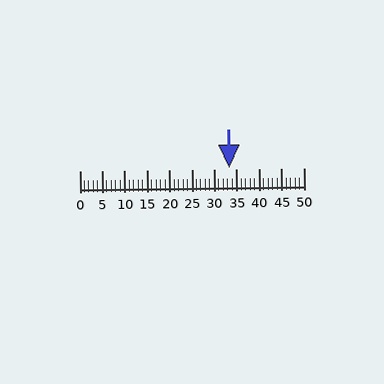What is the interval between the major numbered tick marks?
The major tick marks are spaced 5 units apart.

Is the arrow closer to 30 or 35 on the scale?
The arrow is closer to 35.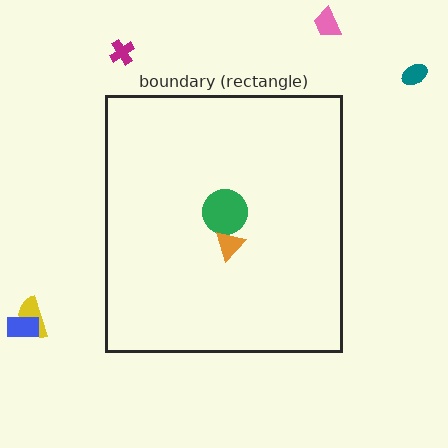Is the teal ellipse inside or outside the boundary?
Outside.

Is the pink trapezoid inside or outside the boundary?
Outside.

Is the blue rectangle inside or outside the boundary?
Outside.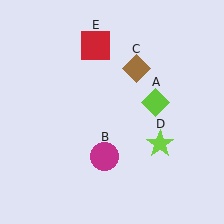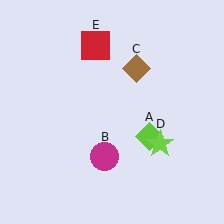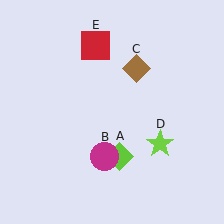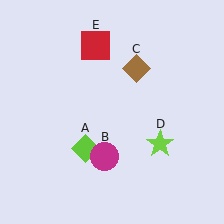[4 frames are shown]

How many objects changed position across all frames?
1 object changed position: lime diamond (object A).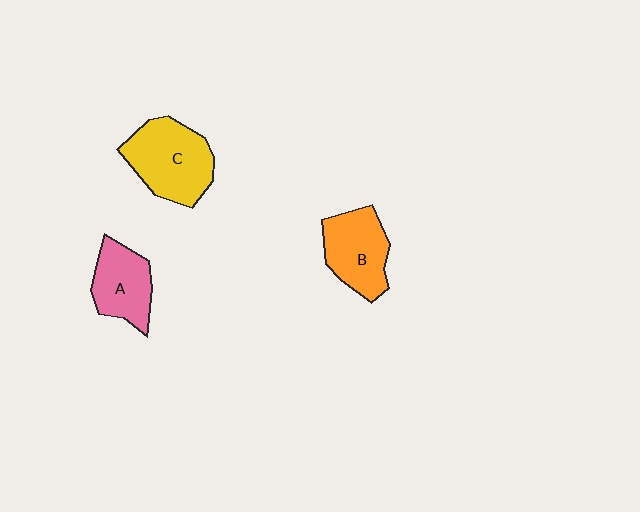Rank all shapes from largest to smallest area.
From largest to smallest: C (yellow), B (orange), A (pink).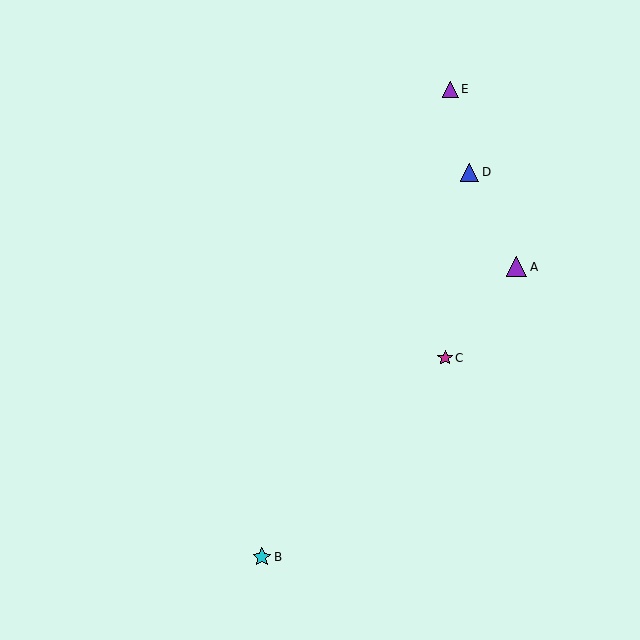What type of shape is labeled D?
Shape D is a blue triangle.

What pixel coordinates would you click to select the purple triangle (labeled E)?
Click at (451, 89) to select the purple triangle E.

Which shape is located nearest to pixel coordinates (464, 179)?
The blue triangle (labeled D) at (470, 172) is nearest to that location.